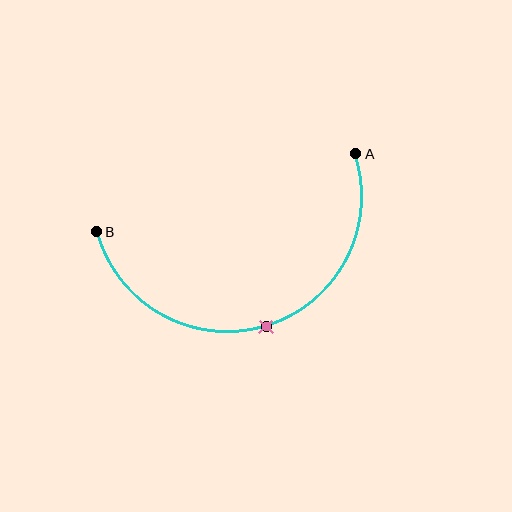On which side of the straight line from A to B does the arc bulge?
The arc bulges below the straight line connecting A and B.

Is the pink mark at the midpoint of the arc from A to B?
Yes. The pink mark lies on the arc at equal arc-length from both A and B — it is the arc midpoint.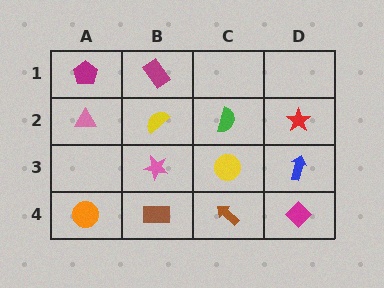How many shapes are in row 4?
4 shapes.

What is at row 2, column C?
A green semicircle.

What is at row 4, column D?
A magenta diamond.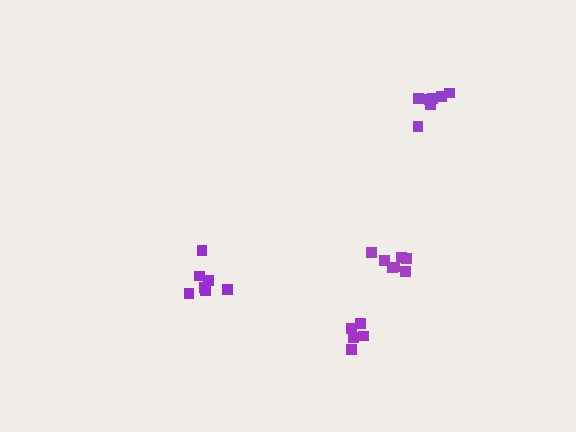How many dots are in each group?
Group 1: 5 dots, Group 2: 7 dots, Group 3: 8 dots, Group 4: 7 dots (27 total).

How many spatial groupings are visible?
There are 4 spatial groupings.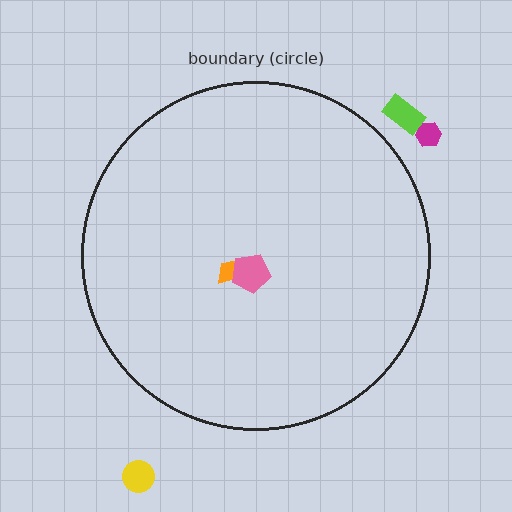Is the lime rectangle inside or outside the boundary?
Outside.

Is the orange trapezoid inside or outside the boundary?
Inside.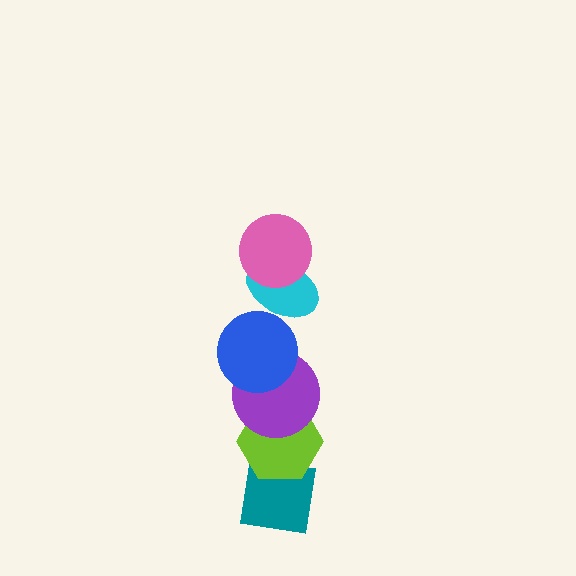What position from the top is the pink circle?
The pink circle is 1st from the top.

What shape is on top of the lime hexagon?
The purple circle is on top of the lime hexagon.